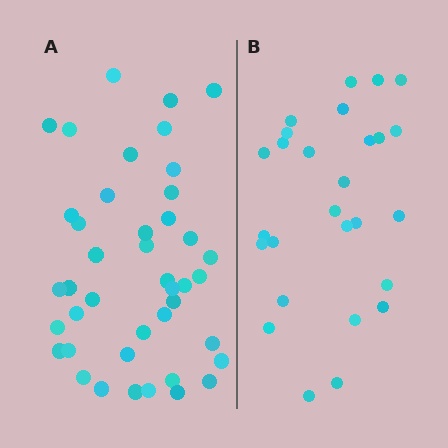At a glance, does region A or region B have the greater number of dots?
Region A (the left region) has more dots.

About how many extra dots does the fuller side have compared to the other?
Region A has approximately 15 more dots than region B.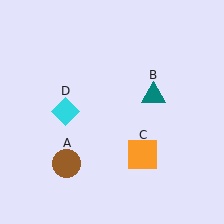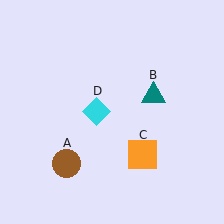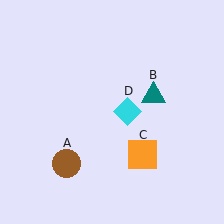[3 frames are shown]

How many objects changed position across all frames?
1 object changed position: cyan diamond (object D).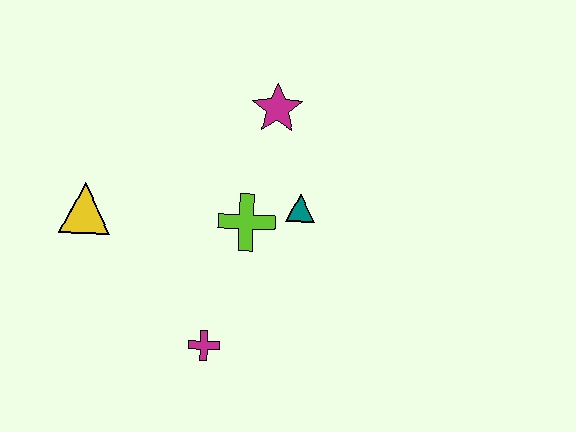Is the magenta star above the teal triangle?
Yes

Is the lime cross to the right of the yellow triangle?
Yes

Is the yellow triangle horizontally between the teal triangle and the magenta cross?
No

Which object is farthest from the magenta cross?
The magenta star is farthest from the magenta cross.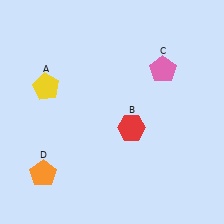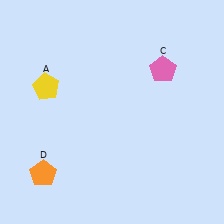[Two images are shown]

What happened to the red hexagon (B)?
The red hexagon (B) was removed in Image 2. It was in the bottom-right area of Image 1.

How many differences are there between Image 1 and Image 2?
There is 1 difference between the two images.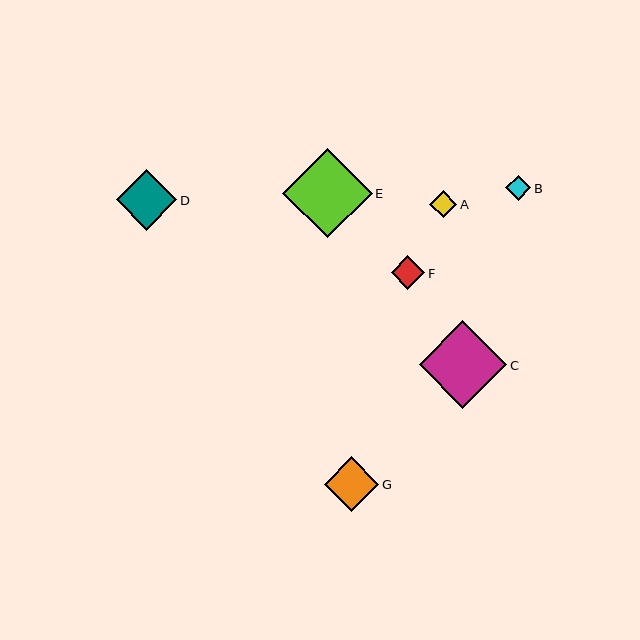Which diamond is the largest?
Diamond E is the largest with a size of approximately 89 pixels.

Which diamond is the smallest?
Diamond B is the smallest with a size of approximately 25 pixels.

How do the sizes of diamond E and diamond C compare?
Diamond E and diamond C are approximately the same size.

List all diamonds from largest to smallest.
From largest to smallest: E, C, D, G, F, A, B.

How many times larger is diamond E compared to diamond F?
Diamond E is approximately 2.7 times the size of diamond F.